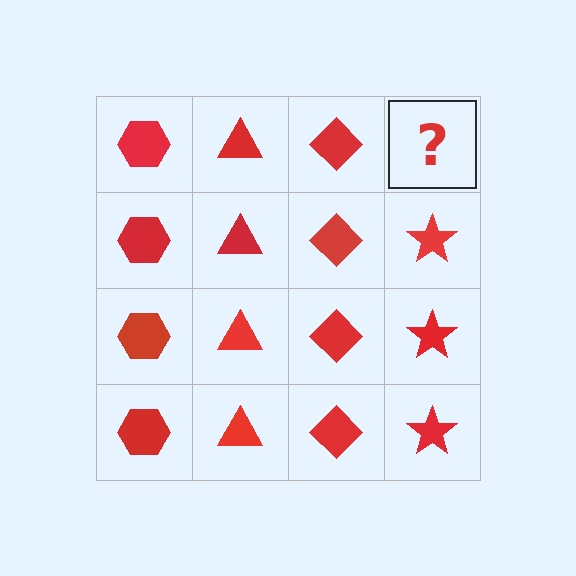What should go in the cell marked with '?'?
The missing cell should contain a red star.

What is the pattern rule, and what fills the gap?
The rule is that each column has a consistent shape. The gap should be filled with a red star.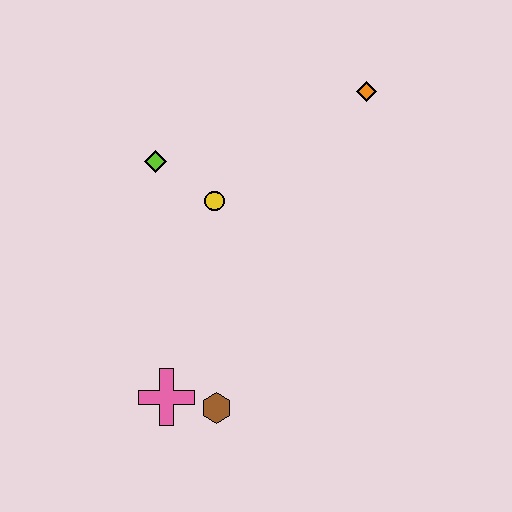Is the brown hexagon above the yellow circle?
No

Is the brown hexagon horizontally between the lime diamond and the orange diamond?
Yes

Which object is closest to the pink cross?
The brown hexagon is closest to the pink cross.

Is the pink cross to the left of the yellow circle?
Yes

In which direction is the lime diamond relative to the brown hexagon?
The lime diamond is above the brown hexagon.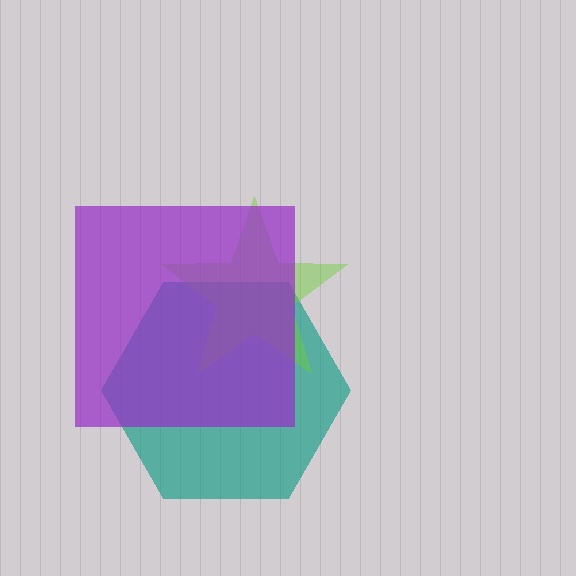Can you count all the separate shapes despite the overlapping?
Yes, there are 3 separate shapes.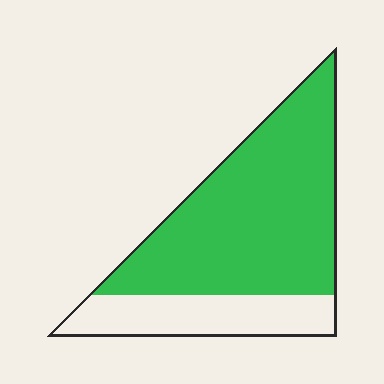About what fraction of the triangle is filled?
About three quarters (3/4).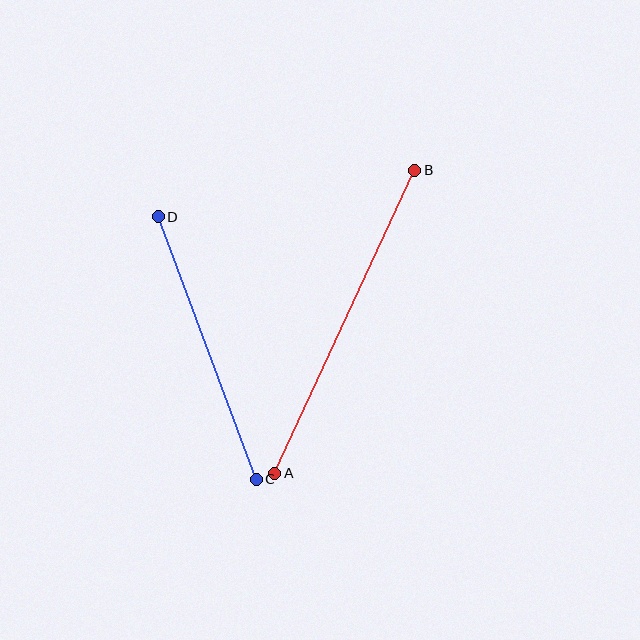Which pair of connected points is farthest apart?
Points A and B are farthest apart.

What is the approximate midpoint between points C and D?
The midpoint is at approximately (207, 348) pixels.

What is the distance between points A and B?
The distance is approximately 334 pixels.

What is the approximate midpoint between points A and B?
The midpoint is at approximately (345, 322) pixels.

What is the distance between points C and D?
The distance is approximately 280 pixels.